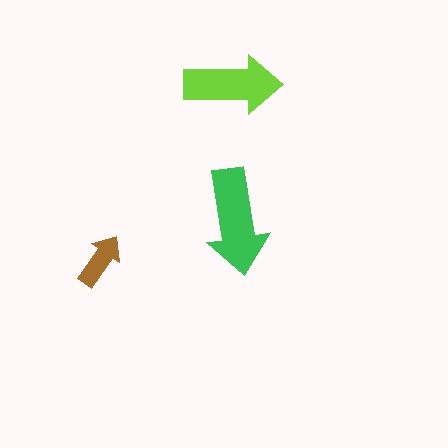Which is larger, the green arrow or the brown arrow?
The green one.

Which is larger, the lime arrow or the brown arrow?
The lime one.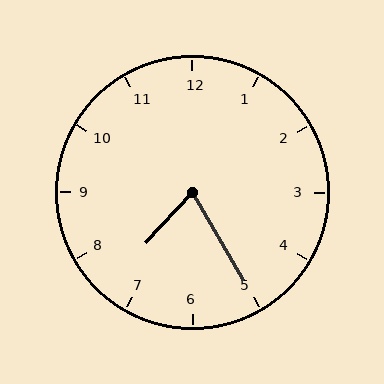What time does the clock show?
7:25.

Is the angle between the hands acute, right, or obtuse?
It is acute.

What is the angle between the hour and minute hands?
Approximately 72 degrees.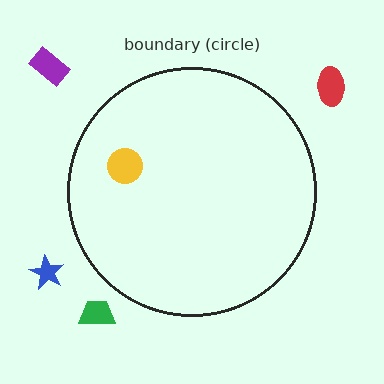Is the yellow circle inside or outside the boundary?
Inside.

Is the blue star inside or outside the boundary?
Outside.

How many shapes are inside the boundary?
1 inside, 4 outside.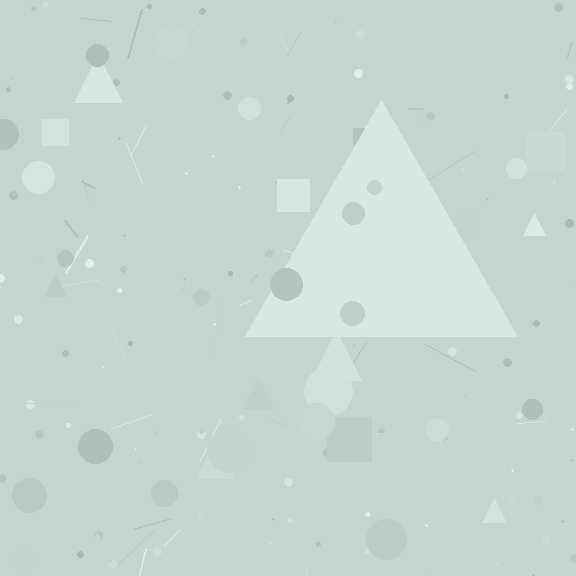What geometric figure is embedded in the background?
A triangle is embedded in the background.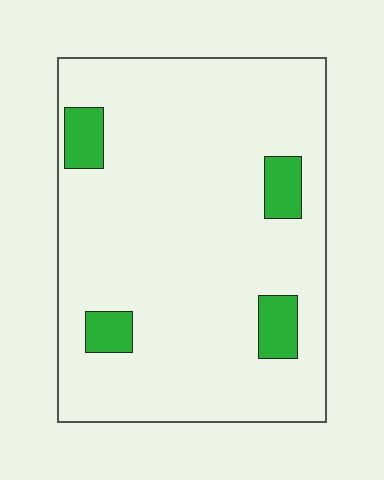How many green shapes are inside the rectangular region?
4.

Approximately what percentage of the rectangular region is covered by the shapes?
Approximately 10%.